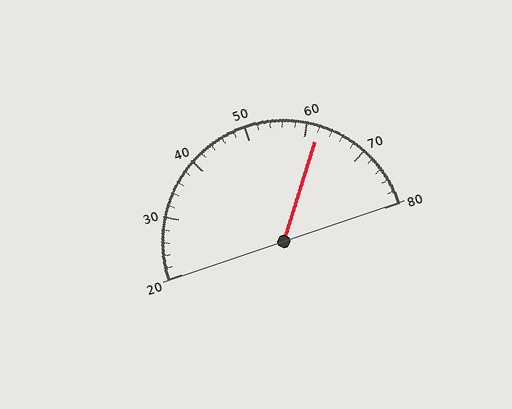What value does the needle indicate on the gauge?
The needle indicates approximately 62.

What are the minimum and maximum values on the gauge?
The gauge ranges from 20 to 80.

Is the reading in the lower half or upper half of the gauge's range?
The reading is in the upper half of the range (20 to 80).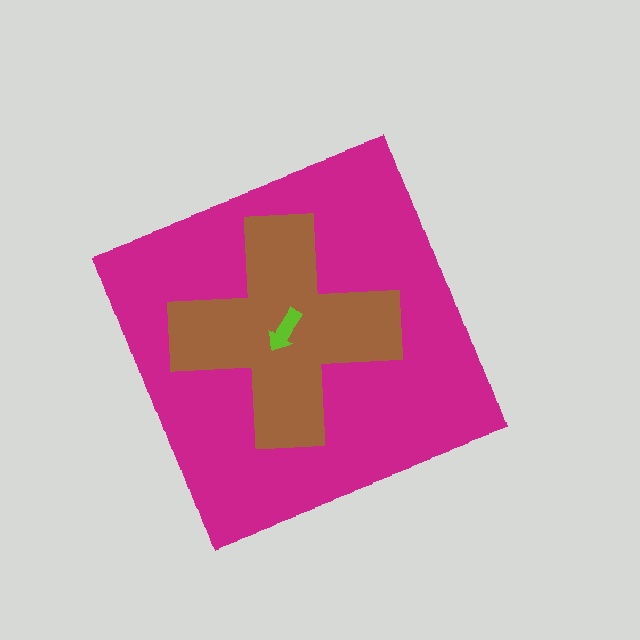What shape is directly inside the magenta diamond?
The brown cross.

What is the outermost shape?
The magenta diamond.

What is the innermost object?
The lime arrow.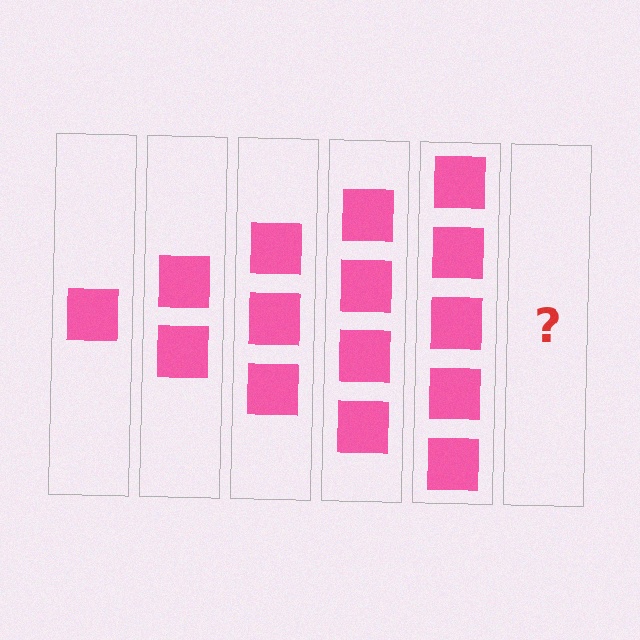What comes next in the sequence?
The next element should be 6 squares.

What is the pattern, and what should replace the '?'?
The pattern is that each step adds one more square. The '?' should be 6 squares.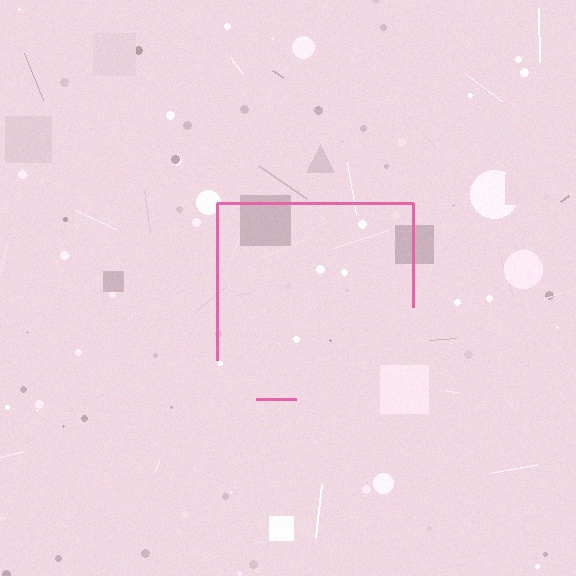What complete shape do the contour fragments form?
The contour fragments form a square.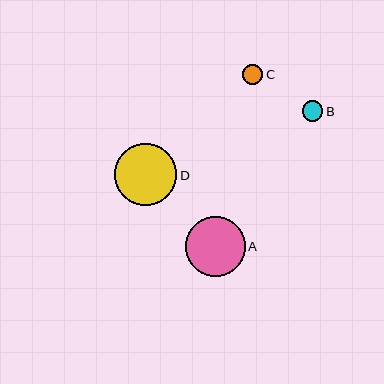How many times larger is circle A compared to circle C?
Circle A is approximately 3.0 times the size of circle C.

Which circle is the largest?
Circle D is the largest with a size of approximately 62 pixels.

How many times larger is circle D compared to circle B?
Circle D is approximately 3.0 times the size of circle B.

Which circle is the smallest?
Circle C is the smallest with a size of approximately 20 pixels.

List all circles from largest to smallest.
From largest to smallest: D, A, B, C.